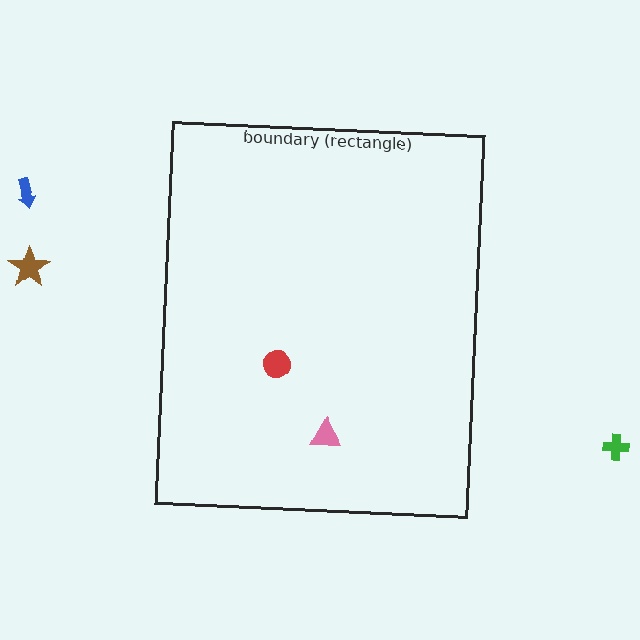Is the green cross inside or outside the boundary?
Outside.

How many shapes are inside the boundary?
2 inside, 3 outside.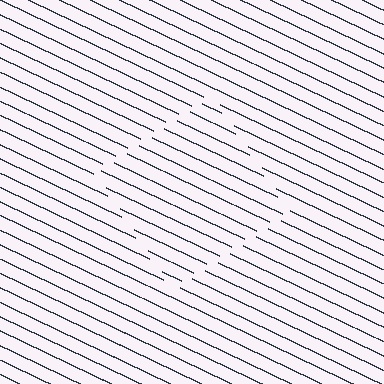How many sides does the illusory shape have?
4 sides — the line-ends trace a square.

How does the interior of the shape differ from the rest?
The interior of the shape contains the same grating, shifted by half a period — the contour is defined by the phase discontinuity where line-ends from the inner and outer gratings abut.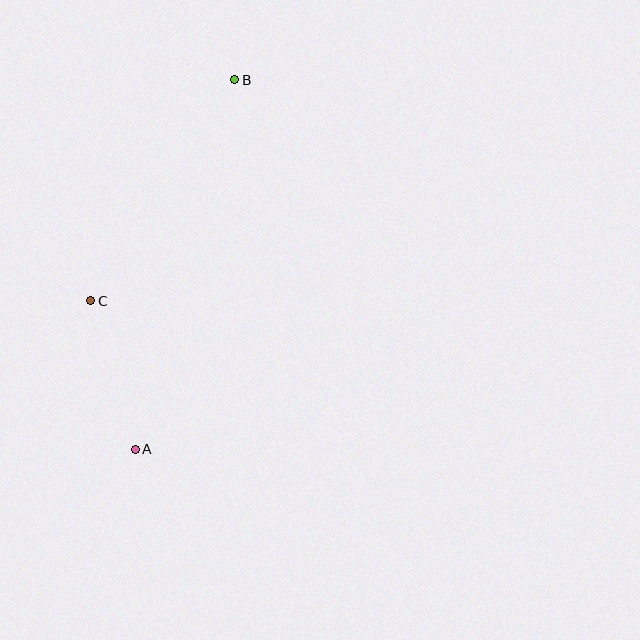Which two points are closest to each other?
Points A and C are closest to each other.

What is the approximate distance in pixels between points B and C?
The distance between B and C is approximately 264 pixels.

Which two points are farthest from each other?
Points A and B are farthest from each other.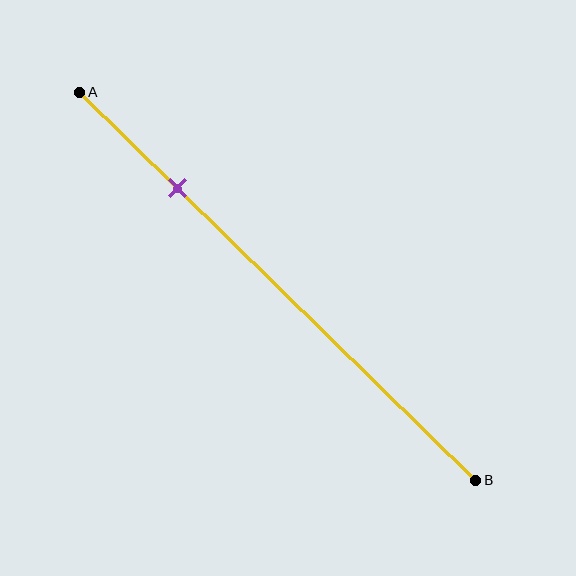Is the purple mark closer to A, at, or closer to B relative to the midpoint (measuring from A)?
The purple mark is closer to point A than the midpoint of segment AB.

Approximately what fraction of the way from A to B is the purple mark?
The purple mark is approximately 25% of the way from A to B.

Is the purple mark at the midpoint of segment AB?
No, the mark is at about 25% from A, not at the 50% midpoint.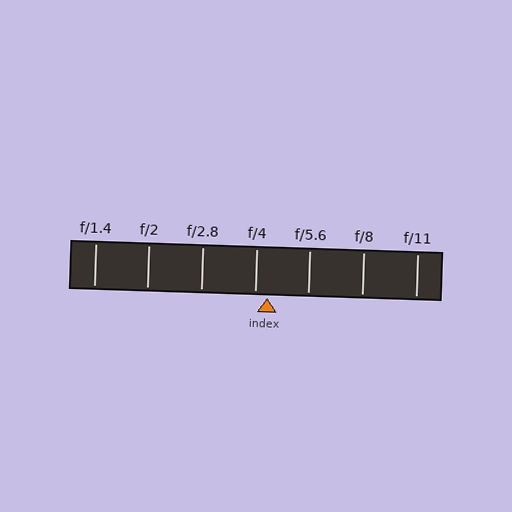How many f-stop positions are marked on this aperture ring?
There are 7 f-stop positions marked.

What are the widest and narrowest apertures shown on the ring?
The widest aperture shown is f/1.4 and the narrowest is f/11.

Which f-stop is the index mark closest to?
The index mark is closest to f/4.